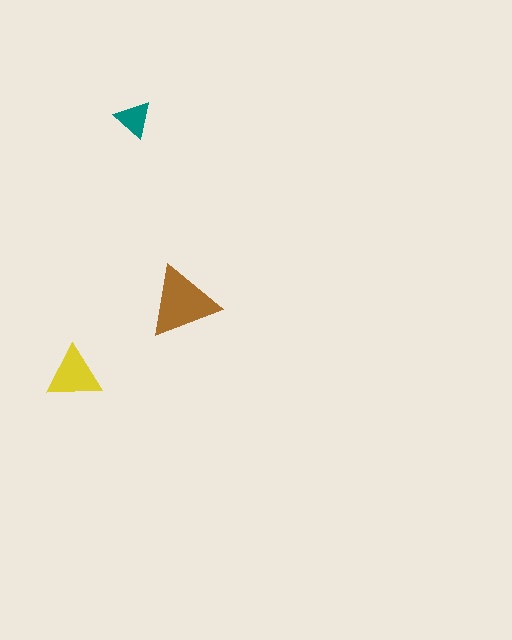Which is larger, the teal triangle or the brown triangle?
The brown one.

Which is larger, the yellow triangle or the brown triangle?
The brown one.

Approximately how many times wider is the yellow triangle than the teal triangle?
About 1.5 times wider.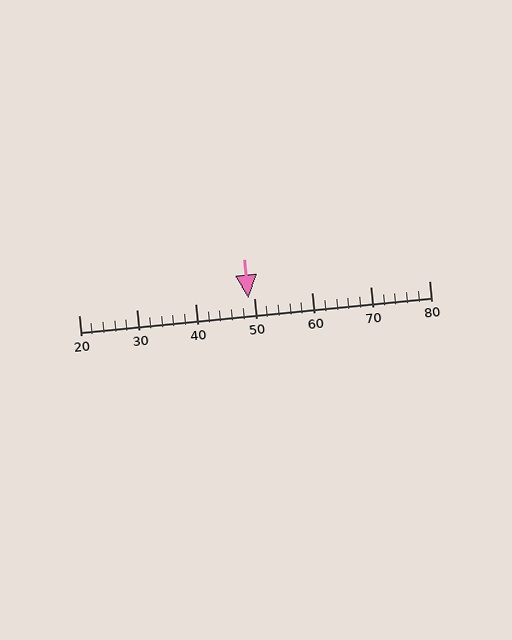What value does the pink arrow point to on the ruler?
The pink arrow points to approximately 49.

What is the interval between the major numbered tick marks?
The major tick marks are spaced 10 units apart.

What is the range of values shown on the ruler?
The ruler shows values from 20 to 80.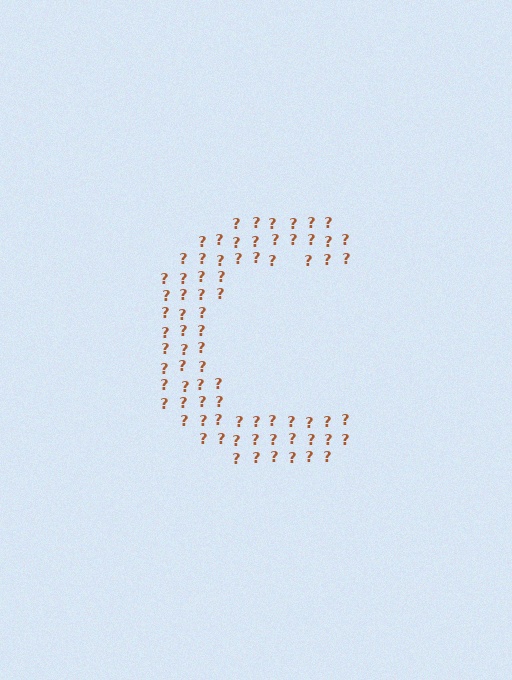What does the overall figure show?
The overall figure shows the letter C.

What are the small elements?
The small elements are question marks.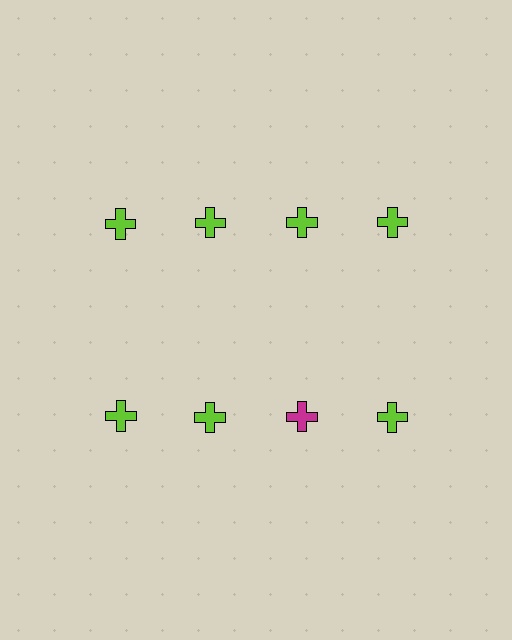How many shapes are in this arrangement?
There are 8 shapes arranged in a grid pattern.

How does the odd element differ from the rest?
It has a different color: magenta instead of lime.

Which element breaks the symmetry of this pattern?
The magenta cross in the second row, center column breaks the symmetry. All other shapes are lime crosses.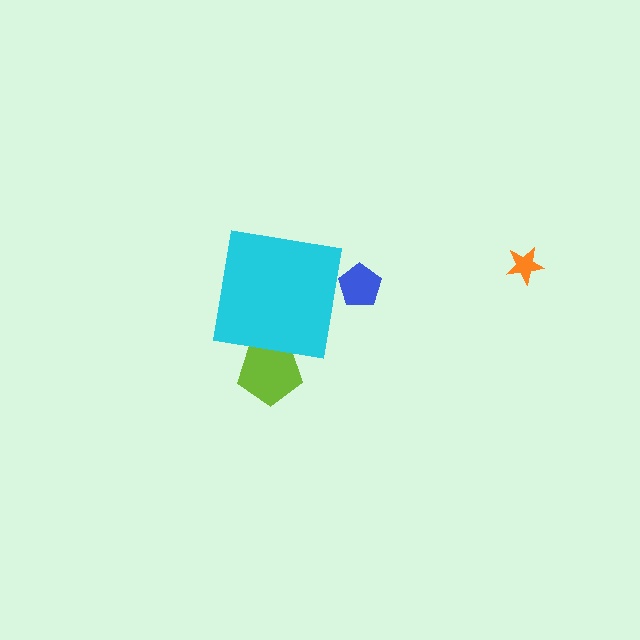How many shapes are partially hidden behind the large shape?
2 shapes are partially hidden.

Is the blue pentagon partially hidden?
Yes, the blue pentagon is partially hidden behind the cyan square.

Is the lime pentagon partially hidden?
Yes, the lime pentagon is partially hidden behind the cyan square.